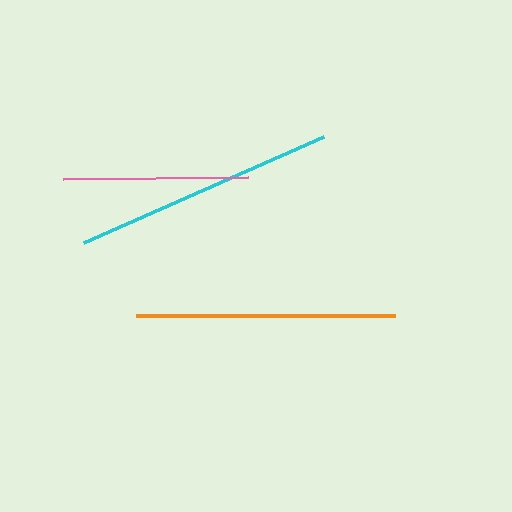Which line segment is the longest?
The cyan line is the longest at approximately 262 pixels.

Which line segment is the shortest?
The pink line is the shortest at approximately 185 pixels.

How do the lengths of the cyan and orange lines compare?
The cyan and orange lines are approximately the same length.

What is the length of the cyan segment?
The cyan segment is approximately 262 pixels long.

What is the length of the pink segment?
The pink segment is approximately 185 pixels long.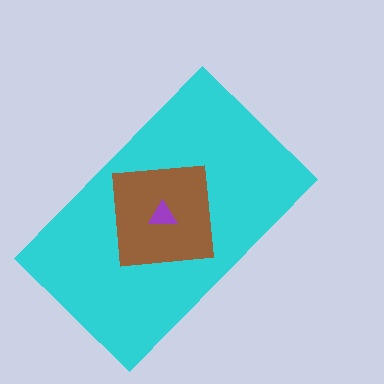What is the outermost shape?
The cyan rectangle.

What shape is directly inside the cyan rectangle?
The brown square.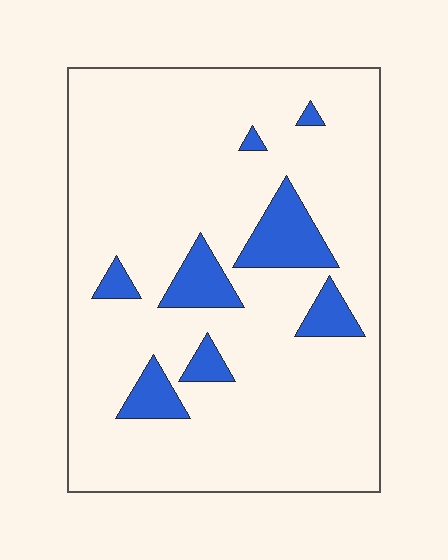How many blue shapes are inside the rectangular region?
8.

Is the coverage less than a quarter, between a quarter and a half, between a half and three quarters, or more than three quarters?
Less than a quarter.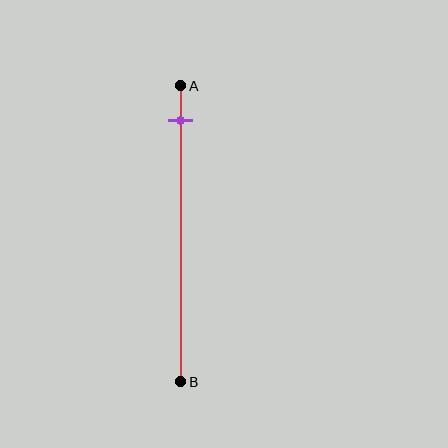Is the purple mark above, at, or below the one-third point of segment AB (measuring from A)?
The purple mark is above the one-third point of segment AB.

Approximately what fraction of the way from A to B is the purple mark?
The purple mark is approximately 10% of the way from A to B.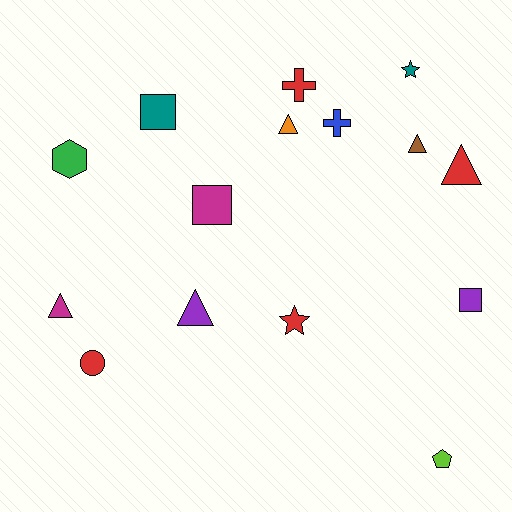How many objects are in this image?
There are 15 objects.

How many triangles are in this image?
There are 5 triangles.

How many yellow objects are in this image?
There are no yellow objects.